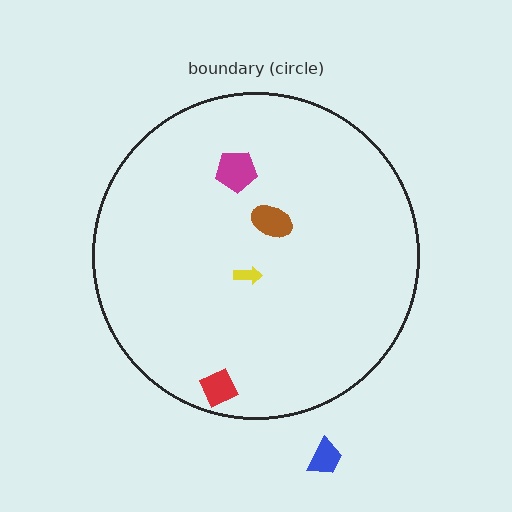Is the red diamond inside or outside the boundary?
Inside.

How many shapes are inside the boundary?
4 inside, 1 outside.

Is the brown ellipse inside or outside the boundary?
Inside.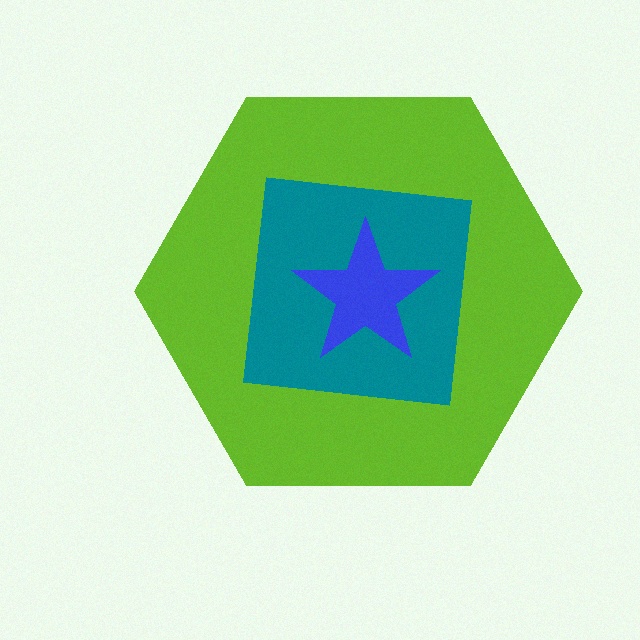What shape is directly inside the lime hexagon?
The teal square.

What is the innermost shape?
The blue star.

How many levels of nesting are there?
3.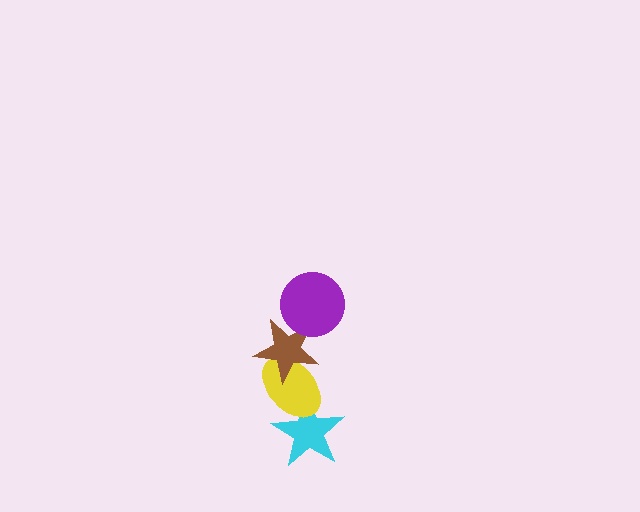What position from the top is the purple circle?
The purple circle is 1st from the top.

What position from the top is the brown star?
The brown star is 2nd from the top.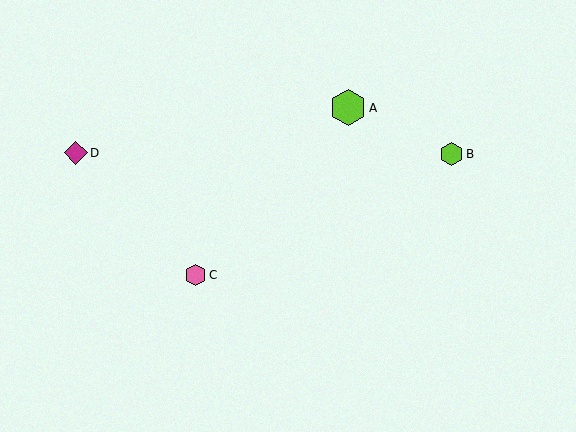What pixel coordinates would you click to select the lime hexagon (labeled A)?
Click at (348, 108) to select the lime hexagon A.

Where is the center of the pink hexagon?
The center of the pink hexagon is at (196, 275).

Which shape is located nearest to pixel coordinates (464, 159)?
The lime hexagon (labeled B) at (452, 154) is nearest to that location.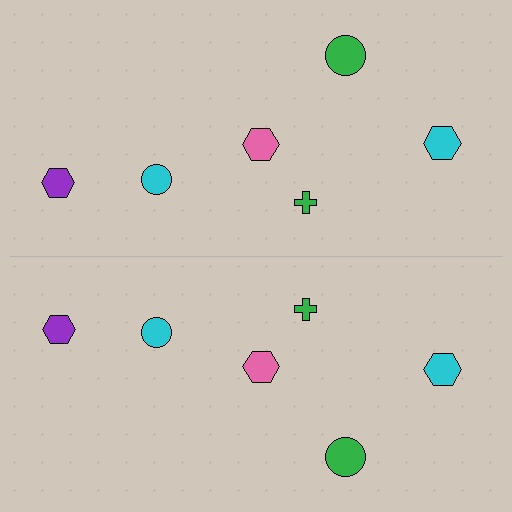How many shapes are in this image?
There are 12 shapes in this image.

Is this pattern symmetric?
Yes, this pattern has bilateral (reflection) symmetry.